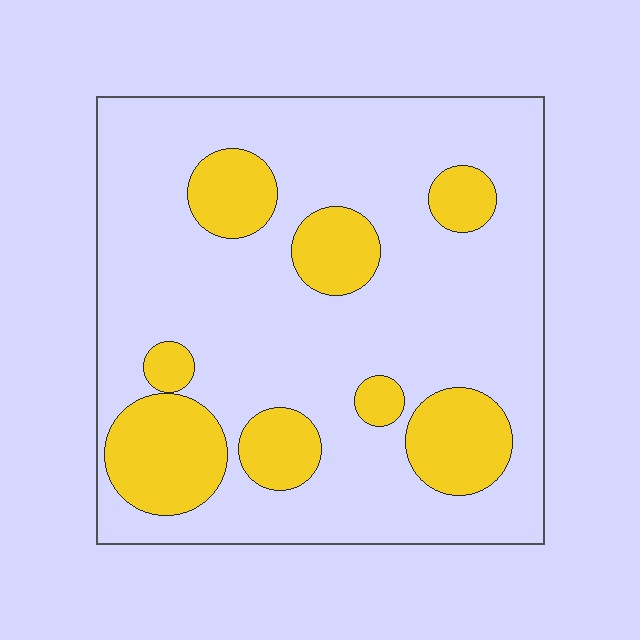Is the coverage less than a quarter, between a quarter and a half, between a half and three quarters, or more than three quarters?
Less than a quarter.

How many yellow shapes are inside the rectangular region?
8.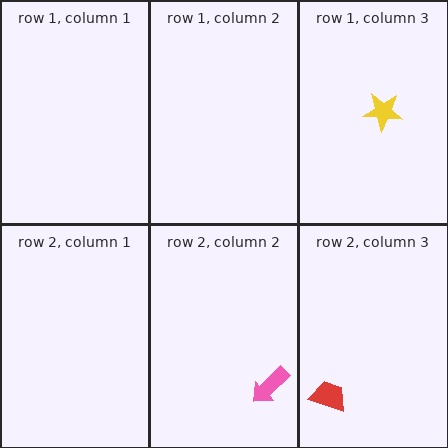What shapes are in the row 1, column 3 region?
The yellow star.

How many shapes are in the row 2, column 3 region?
1.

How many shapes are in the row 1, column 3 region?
1.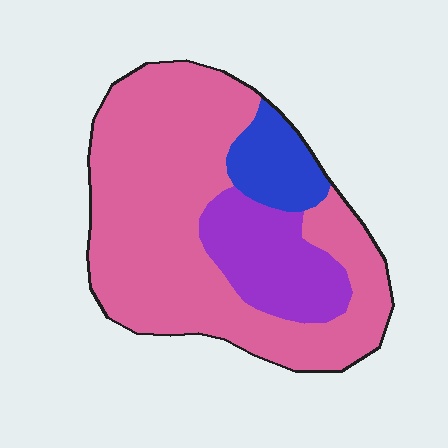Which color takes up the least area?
Blue, at roughly 10%.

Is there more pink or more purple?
Pink.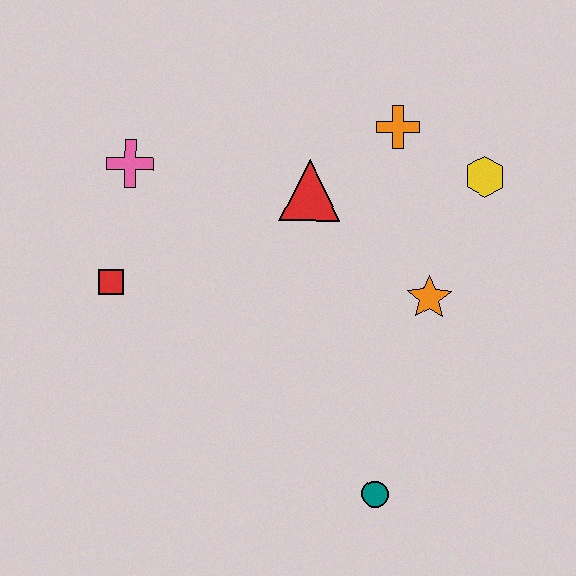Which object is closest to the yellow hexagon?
The orange cross is closest to the yellow hexagon.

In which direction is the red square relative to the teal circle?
The red square is to the left of the teal circle.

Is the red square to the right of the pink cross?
No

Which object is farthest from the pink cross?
The teal circle is farthest from the pink cross.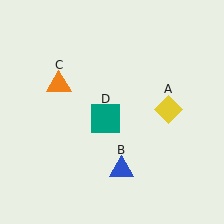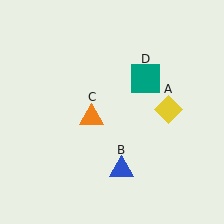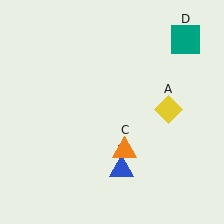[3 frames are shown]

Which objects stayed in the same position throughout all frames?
Yellow diamond (object A) and blue triangle (object B) remained stationary.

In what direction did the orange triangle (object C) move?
The orange triangle (object C) moved down and to the right.